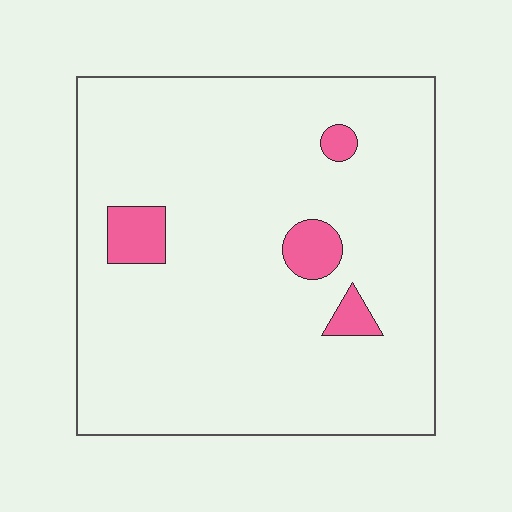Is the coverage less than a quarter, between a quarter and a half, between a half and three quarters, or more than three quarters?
Less than a quarter.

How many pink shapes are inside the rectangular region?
4.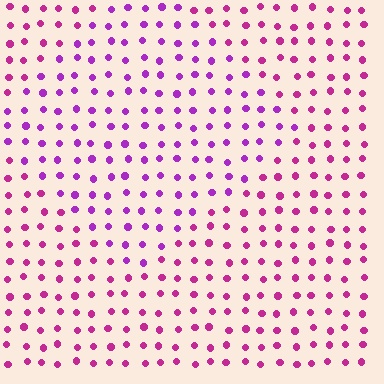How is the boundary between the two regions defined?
The boundary is defined purely by a slight shift in hue (about 29 degrees). Spacing, size, and orientation are identical on both sides.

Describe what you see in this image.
The image is filled with small magenta elements in a uniform arrangement. A diamond-shaped region is visible where the elements are tinted to a slightly different hue, forming a subtle color boundary.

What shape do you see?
I see a diamond.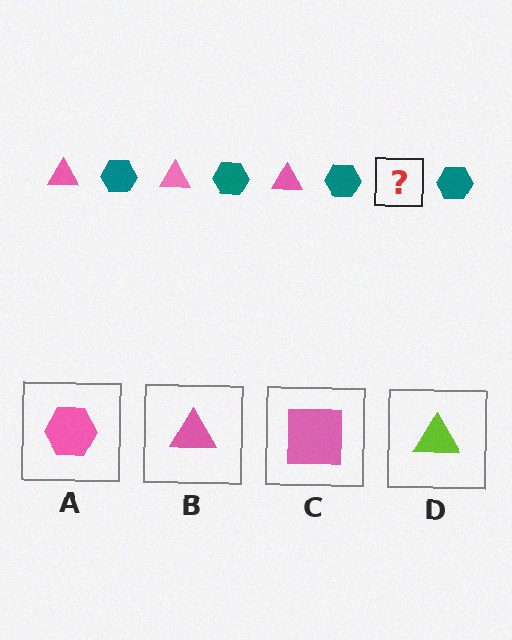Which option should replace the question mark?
Option B.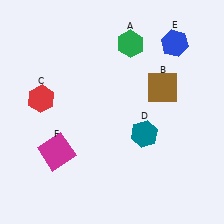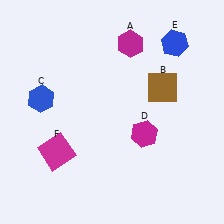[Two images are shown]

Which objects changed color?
A changed from green to magenta. C changed from red to blue. D changed from teal to magenta.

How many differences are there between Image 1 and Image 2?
There are 3 differences between the two images.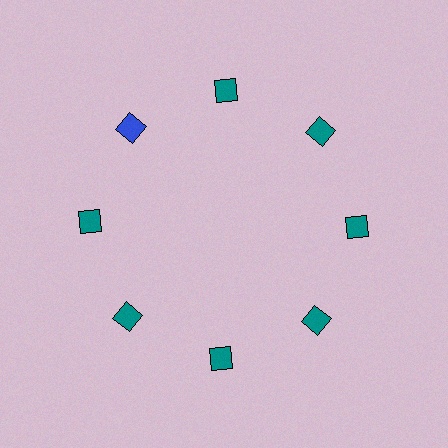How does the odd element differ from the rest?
It has a different color: blue instead of teal.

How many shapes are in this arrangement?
There are 8 shapes arranged in a ring pattern.